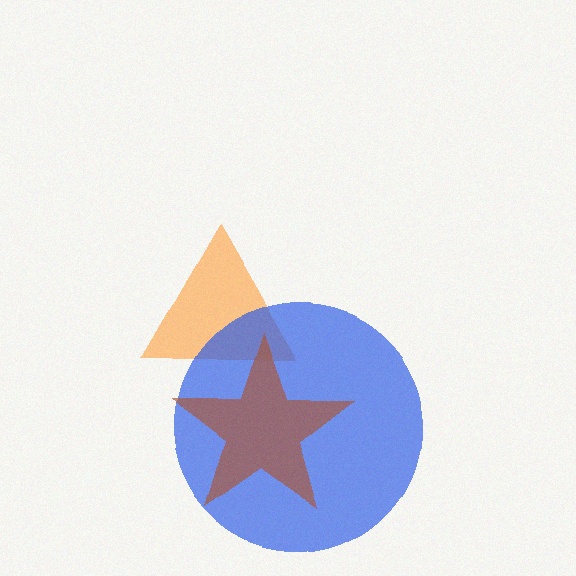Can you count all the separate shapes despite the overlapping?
Yes, there are 3 separate shapes.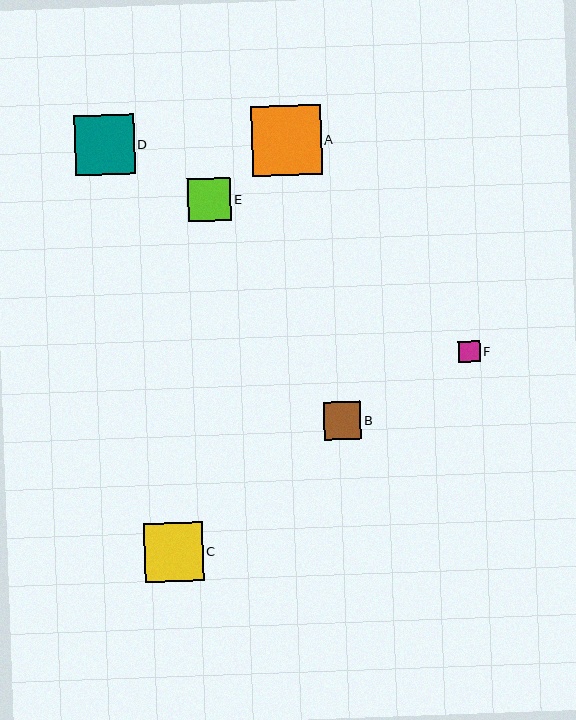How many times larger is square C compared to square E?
Square C is approximately 1.3 times the size of square E.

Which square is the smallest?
Square F is the smallest with a size of approximately 21 pixels.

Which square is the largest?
Square A is the largest with a size of approximately 70 pixels.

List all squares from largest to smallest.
From largest to smallest: A, D, C, E, B, F.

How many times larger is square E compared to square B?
Square E is approximately 1.2 times the size of square B.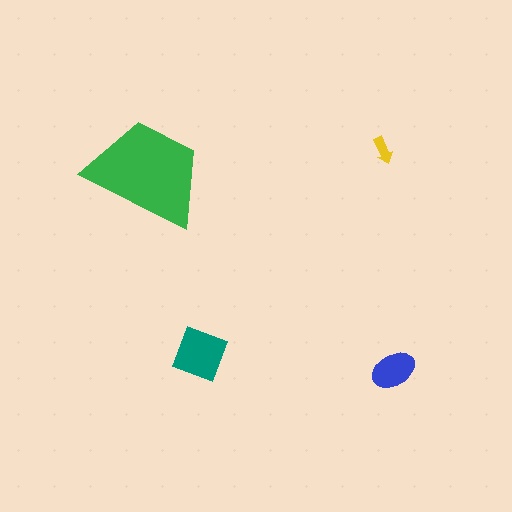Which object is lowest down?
The blue ellipse is bottommost.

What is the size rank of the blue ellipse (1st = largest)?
3rd.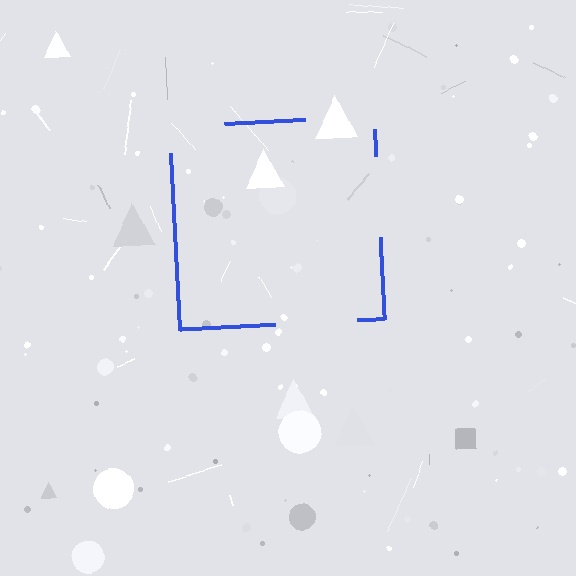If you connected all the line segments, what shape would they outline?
They would outline a square.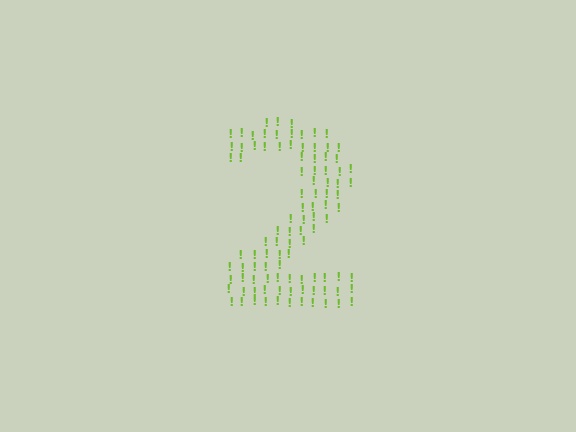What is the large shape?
The large shape is the digit 2.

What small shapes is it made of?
It is made of small exclamation marks.